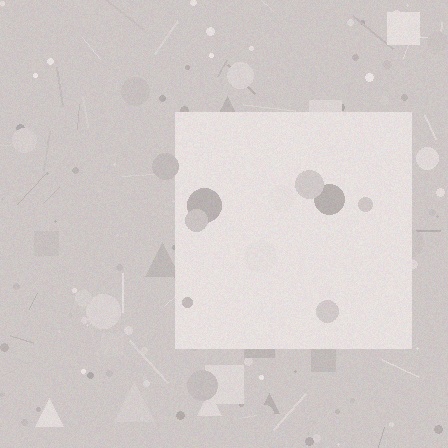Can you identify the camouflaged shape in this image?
The camouflaged shape is a square.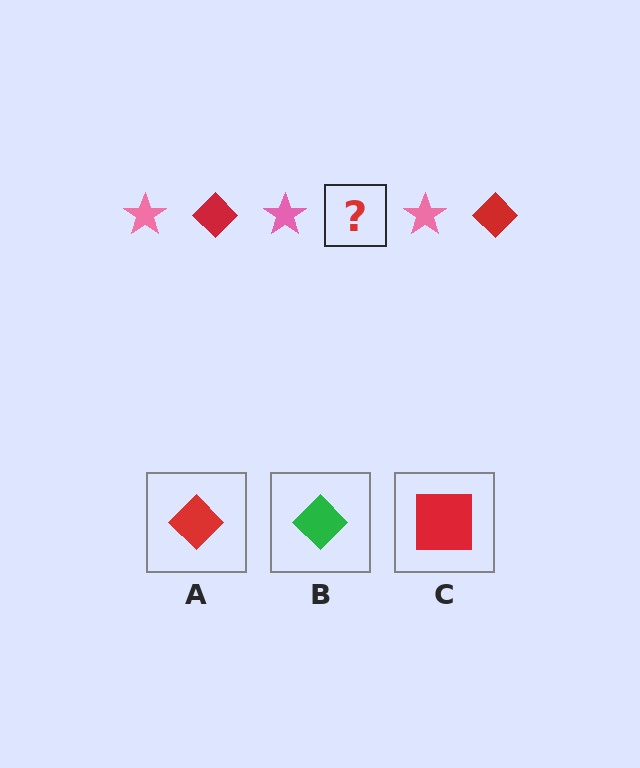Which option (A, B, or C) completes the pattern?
A.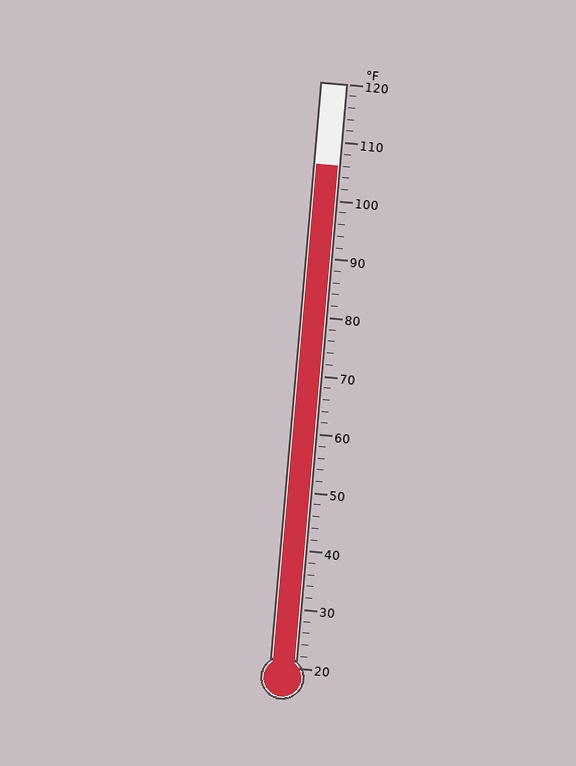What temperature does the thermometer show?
The thermometer shows approximately 106°F.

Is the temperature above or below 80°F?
The temperature is above 80°F.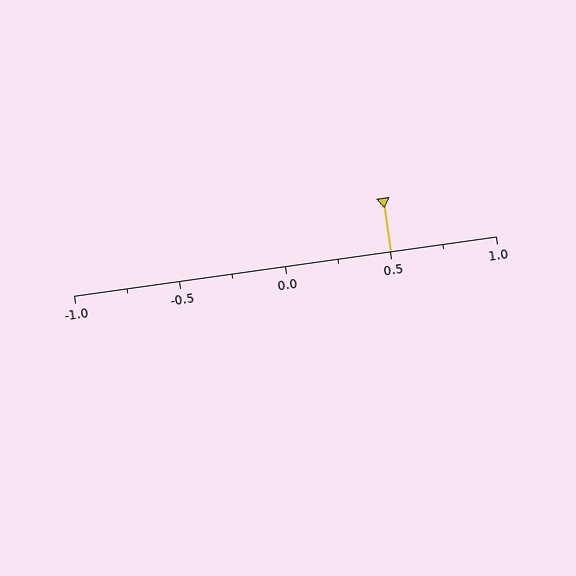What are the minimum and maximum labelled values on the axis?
The axis runs from -1.0 to 1.0.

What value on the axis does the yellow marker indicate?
The marker indicates approximately 0.5.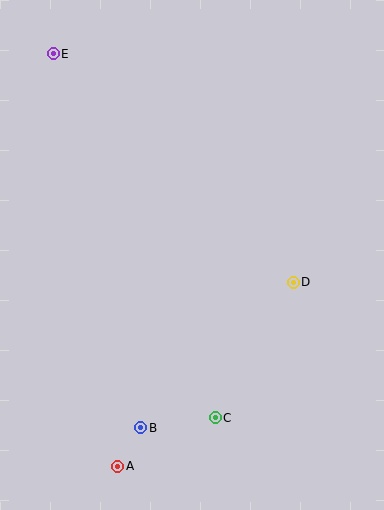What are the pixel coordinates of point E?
Point E is at (53, 54).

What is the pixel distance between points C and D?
The distance between C and D is 157 pixels.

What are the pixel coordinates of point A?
Point A is at (118, 466).